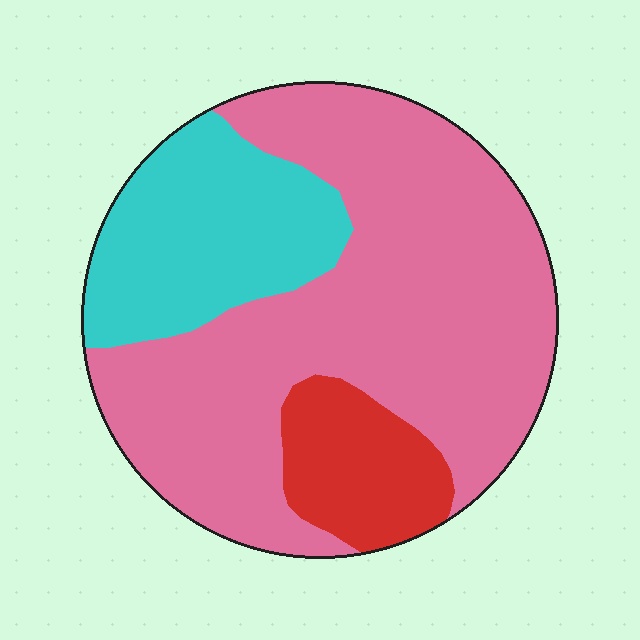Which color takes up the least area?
Red, at roughly 10%.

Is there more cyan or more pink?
Pink.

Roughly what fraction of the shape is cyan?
Cyan covers 23% of the shape.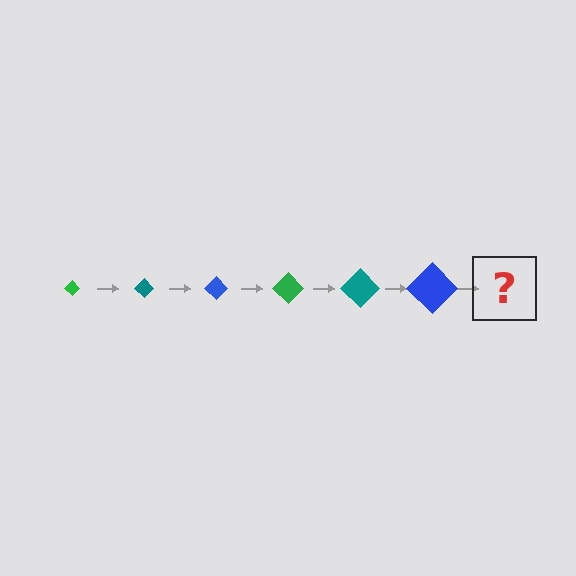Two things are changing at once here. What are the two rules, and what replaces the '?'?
The two rules are that the diamond grows larger each step and the color cycles through green, teal, and blue. The '?' should be a green diamond, larger than the previous one.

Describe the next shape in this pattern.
It should be a green diamond, larger than the previous one.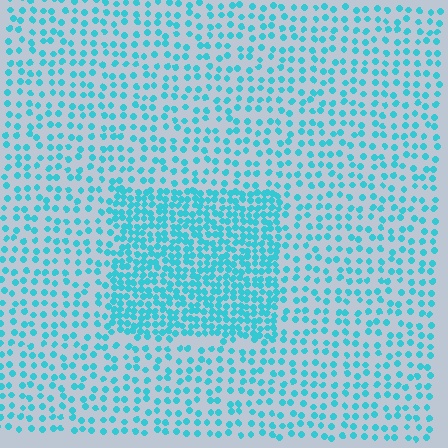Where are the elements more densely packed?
The elements are more densely packed inside the rectangle boundary.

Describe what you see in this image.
The image contains small cyan elements arranged at two different densities. A rectangle-shaped region is visible where the elements are more densely packed than the surrounding area.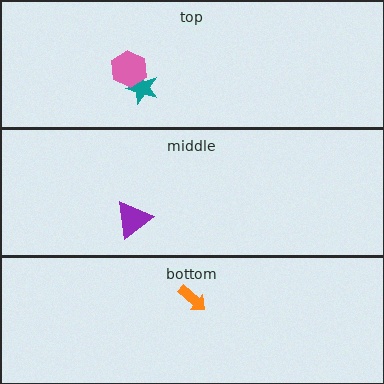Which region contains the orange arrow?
The bottom region.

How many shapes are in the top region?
2.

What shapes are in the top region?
The teal star, the pink hexagon.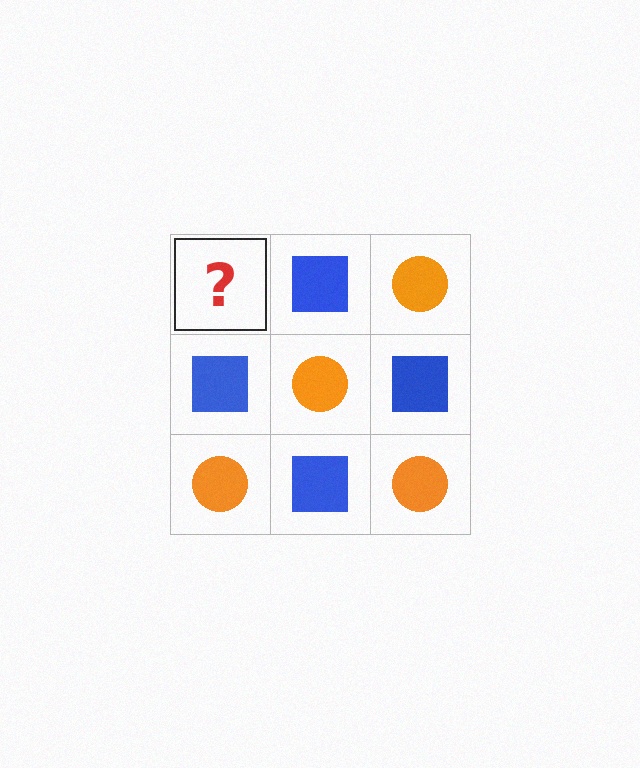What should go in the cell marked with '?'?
The missing cell should contain an orange circle.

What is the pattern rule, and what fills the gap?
The rule is that it alternates orange circle and blue square in a checkerboard pattern. The gap should be filled with an orange circle.